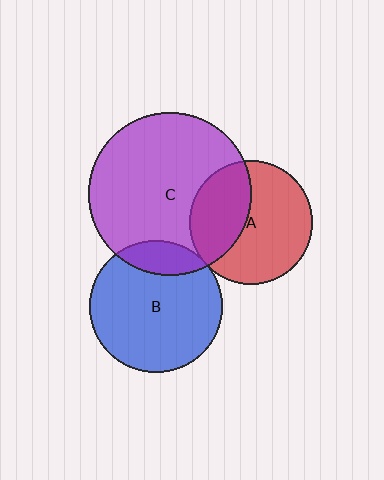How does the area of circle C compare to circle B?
Approximately 1.5 times.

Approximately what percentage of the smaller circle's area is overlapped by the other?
Approximately 5%.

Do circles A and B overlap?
Yes.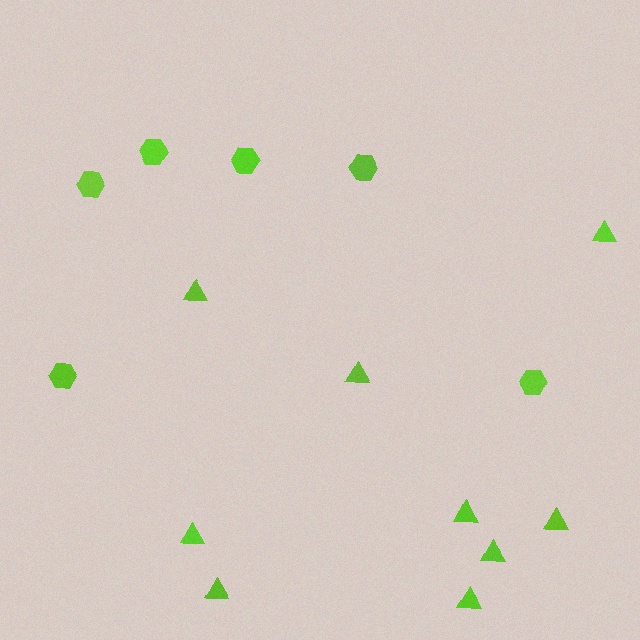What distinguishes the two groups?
There are 2 groups: one group of triangles (9) and one group of hexagons (6).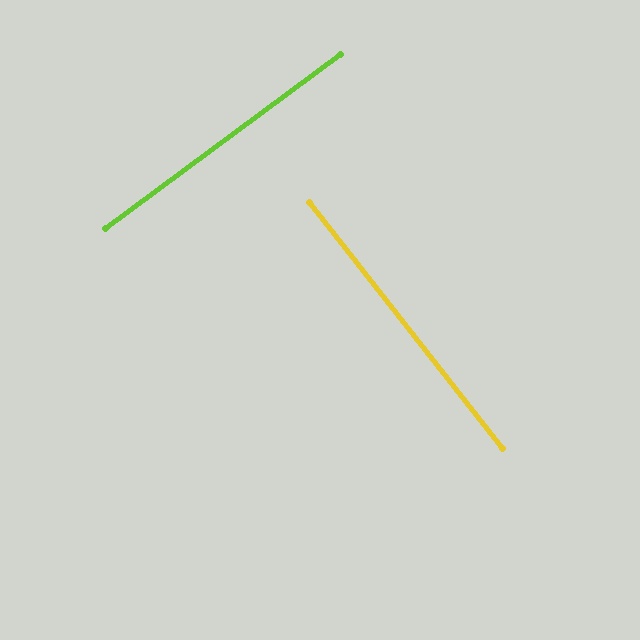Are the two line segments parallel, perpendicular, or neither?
Perpendicular — they meet at approximately 88°.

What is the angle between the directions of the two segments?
Approximately 88 degrees.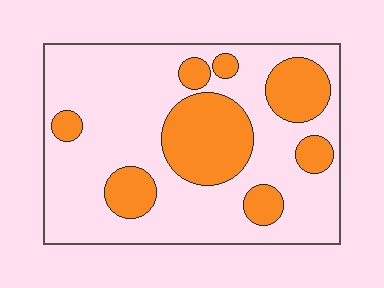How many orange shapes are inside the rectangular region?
8.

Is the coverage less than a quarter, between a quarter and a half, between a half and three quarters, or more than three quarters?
Between a quarter and a half.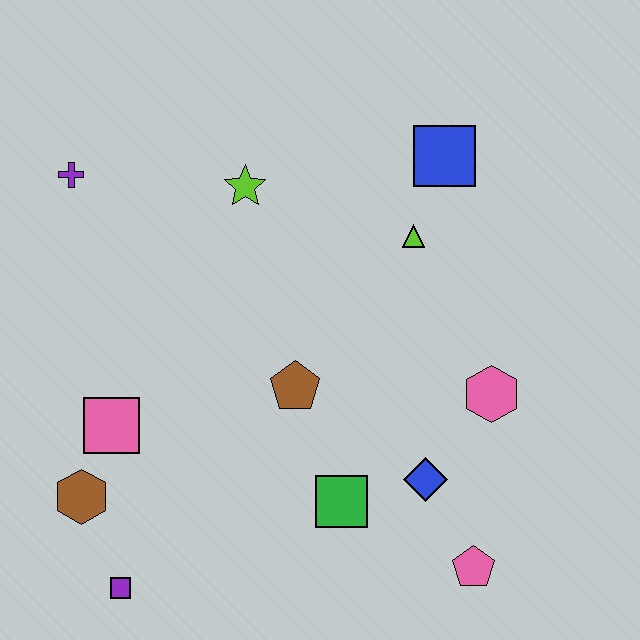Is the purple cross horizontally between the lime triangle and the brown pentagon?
No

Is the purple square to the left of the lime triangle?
Yes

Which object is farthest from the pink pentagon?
The purple cross is farthest from the pink pentagon.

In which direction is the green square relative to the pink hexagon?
The green square is to the left of the pink hexagon.